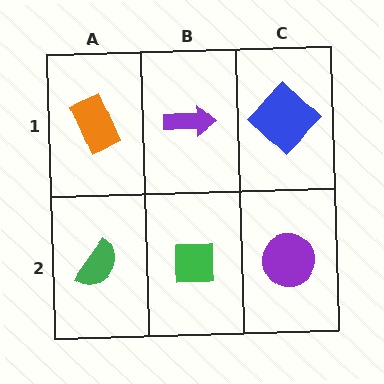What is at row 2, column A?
A green semicircle.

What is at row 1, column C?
A blue diamond.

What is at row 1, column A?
An orange rectangle.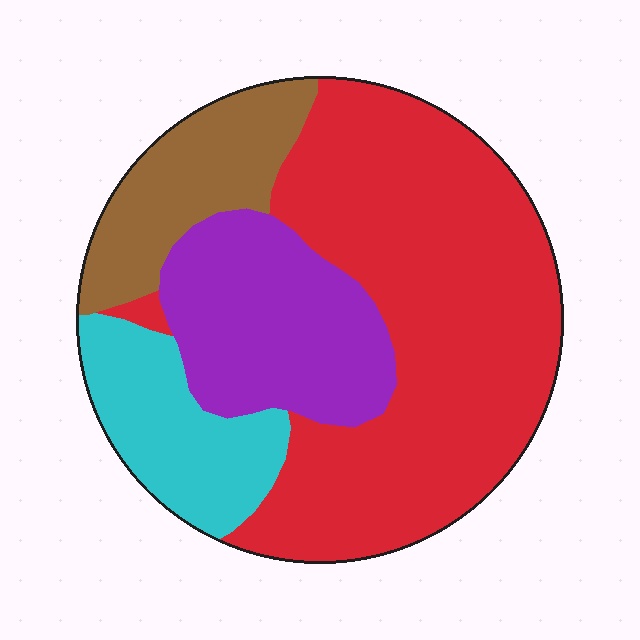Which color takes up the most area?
Red, at roughly 50%.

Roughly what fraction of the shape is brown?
Brown covers about 15% of the shape.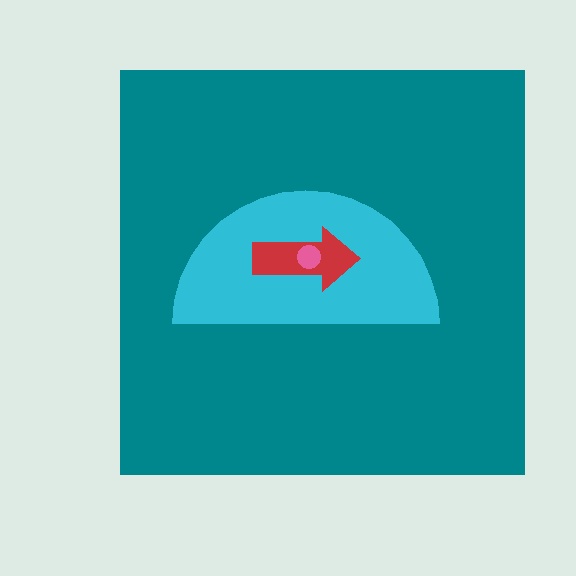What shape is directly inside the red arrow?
The pink circle.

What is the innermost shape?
The pink circle.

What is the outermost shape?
The teal square.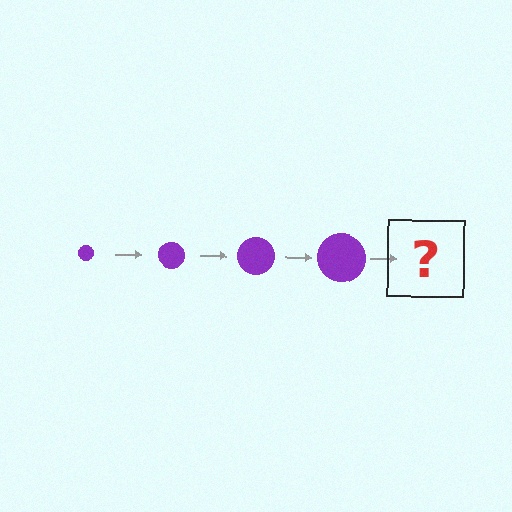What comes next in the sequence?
The next element should be a purple circle, larger than the previous one.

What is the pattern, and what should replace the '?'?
The pattern is that the circle gets progressively larger each step. The '?' should be a purple circle, larger than the previous one.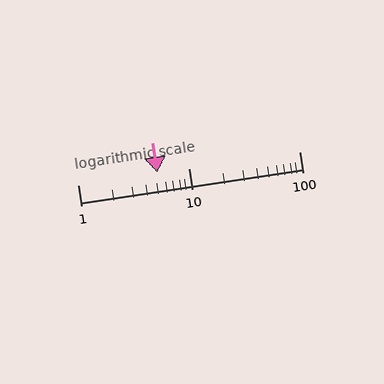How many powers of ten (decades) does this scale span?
The scale spans 2 decades, from 1 to 100.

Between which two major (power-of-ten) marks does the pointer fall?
The pointer is between 1 and 10.